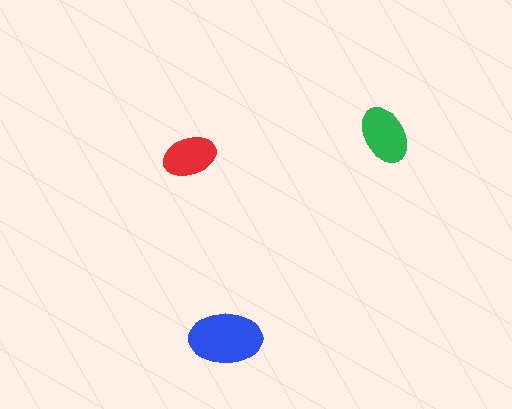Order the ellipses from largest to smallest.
the blue one, the green one, the red one.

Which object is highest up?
The green ellipse is topmost.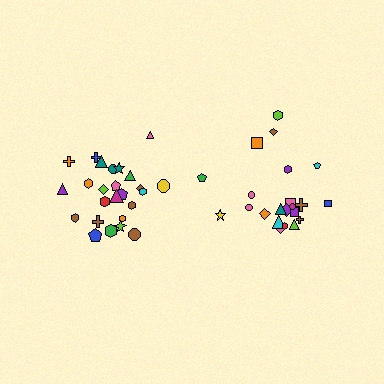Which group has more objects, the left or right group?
The left group.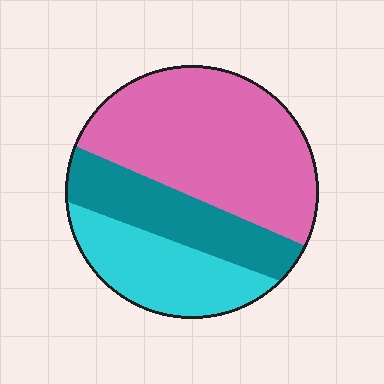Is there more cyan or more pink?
Pink.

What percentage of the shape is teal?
Teal covers around 25% of the shape.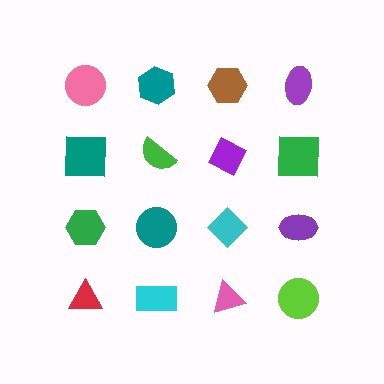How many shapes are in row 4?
4 shapes.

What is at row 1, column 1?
A pink circle.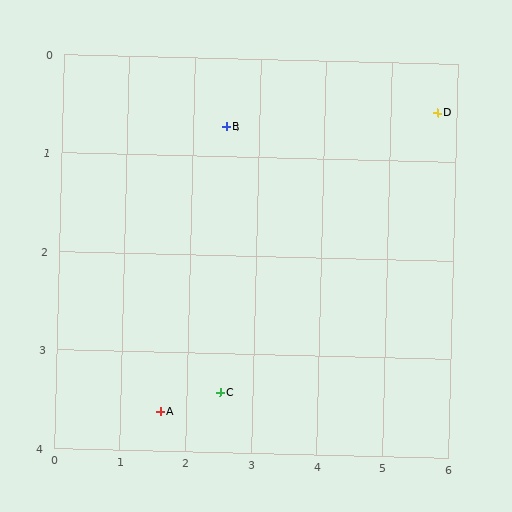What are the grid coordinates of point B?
Point B is at approximately (2.5, 0.7).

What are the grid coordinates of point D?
Point D is at approximately (5.7, 0.5).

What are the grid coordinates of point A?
Point A is at approximately (1.6, 3.6).